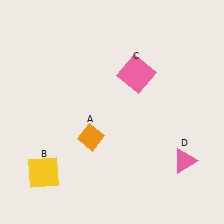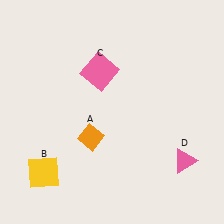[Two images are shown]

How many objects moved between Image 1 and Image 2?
1 object moved between the two images.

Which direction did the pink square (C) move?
The pink square (C) moved left.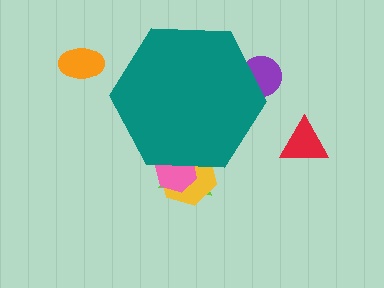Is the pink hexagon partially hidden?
Yes, the pink hexagon is partially hidden behind the teal hexagon.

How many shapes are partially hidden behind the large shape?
4 shapes are partially hidden.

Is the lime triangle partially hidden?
Yes, the lime triangle is partially hidden behind the teal hexagon.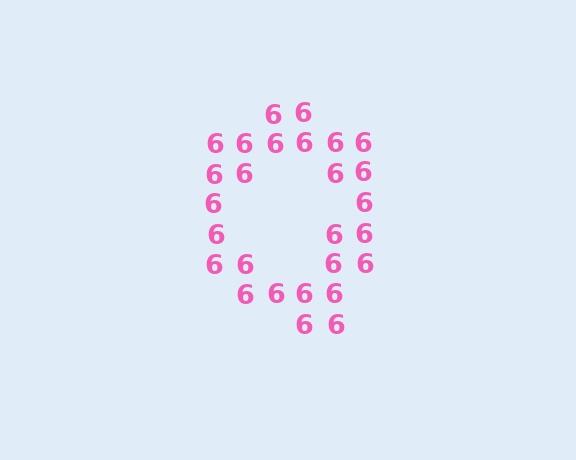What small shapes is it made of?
It is made of small digit 6's.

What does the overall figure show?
The overall figure shows the letter Q.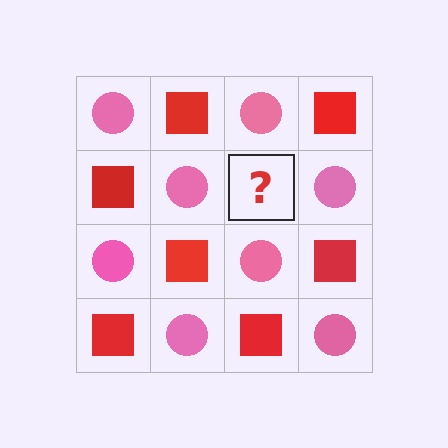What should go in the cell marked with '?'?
The missing cell should contain a red square.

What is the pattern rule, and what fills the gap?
The rule is that it alternates pink circle and red square in a checkerboard pattern. The gap should be filled with a red square.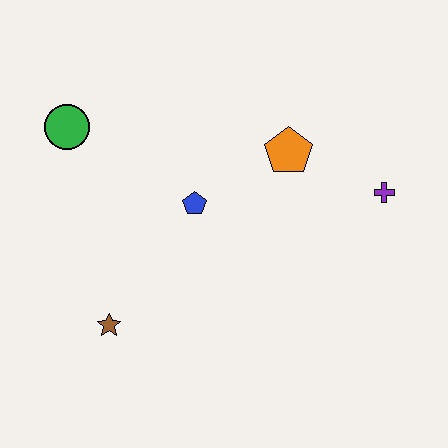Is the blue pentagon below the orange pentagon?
Yes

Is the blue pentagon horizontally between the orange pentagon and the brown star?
Yes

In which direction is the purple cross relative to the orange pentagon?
The purple cross is to the right of the orange pentagon.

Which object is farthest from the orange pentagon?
The brown star is farthest from the orange pentagon.